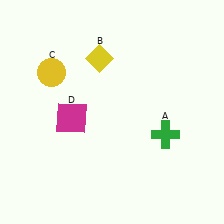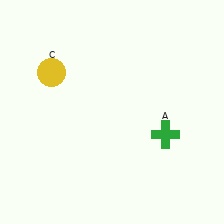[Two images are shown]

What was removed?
The magenta square (D), the yellow diamond (B) were removed in Image 2.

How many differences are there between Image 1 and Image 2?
There are 2 differences between the two images.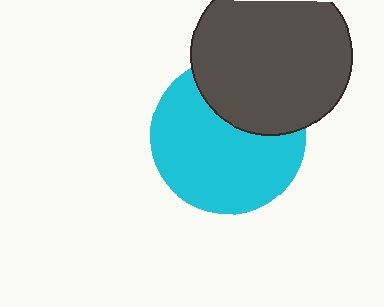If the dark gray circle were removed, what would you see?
You would see the complete cyan circle.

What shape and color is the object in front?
The object in front is a dark gray circle.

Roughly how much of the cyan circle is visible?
Most of it is visible (roughly 68%).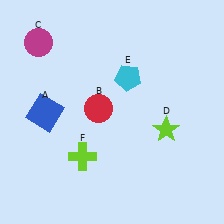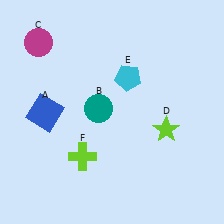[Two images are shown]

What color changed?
The circle (B) changed from red in Image 1 to teal in Image 2.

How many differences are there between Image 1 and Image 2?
There is 1 difference between the two images.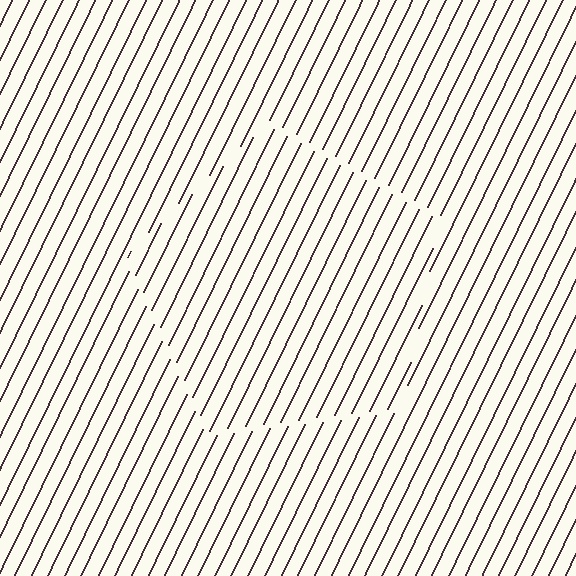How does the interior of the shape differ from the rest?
The interior of the shape contains the same grating, shifted by half a period — the contour is defined by the phase discontinuity where line-ends from the inner and outer gratings abut.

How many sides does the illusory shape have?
5 sides — the line-ends trace a pentagon.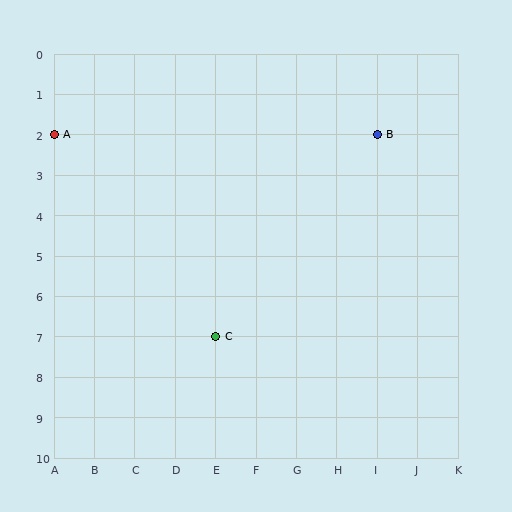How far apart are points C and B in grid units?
Points C and B are 4 columns and 5 rows apart (about 6.4 grid units diagonally).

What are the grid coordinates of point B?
Point B is at grid coordinates (I, 2).